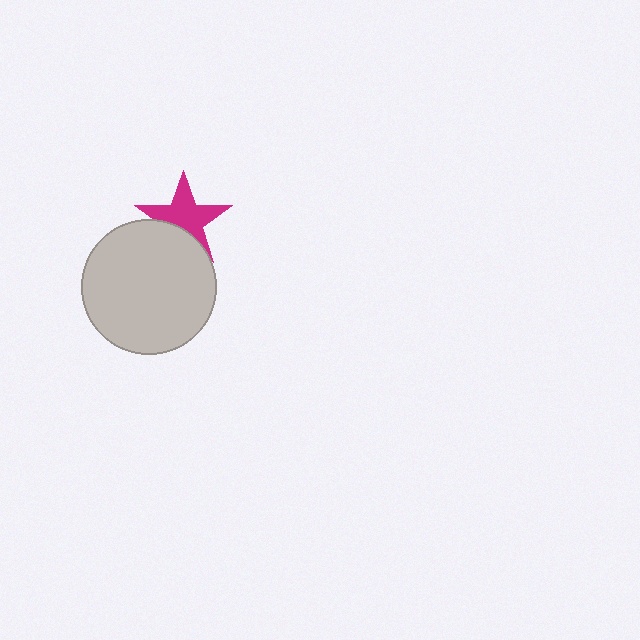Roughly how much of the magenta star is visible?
Most of it is visible (roughly 69%).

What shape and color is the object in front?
The object in front is a light gray circle.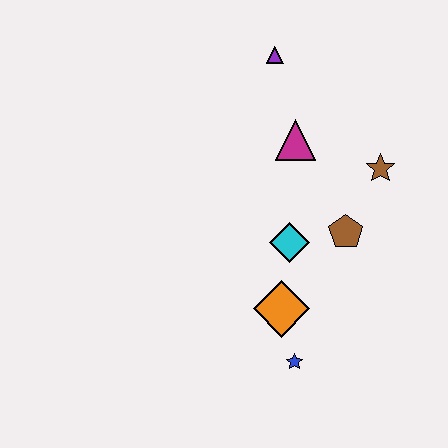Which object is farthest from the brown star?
The blue star is farthest from the brown star.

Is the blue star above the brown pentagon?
No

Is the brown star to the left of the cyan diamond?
No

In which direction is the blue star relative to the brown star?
The blue star is below the brown star.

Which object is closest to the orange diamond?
The blue star is closest to the orange diamond.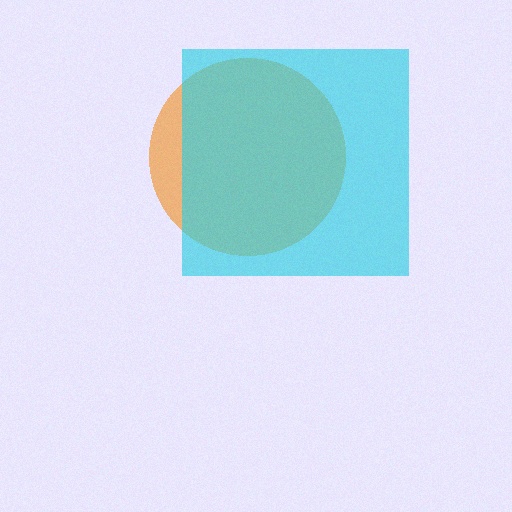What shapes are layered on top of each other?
The layered shapes are: an orange circle, a cyan square.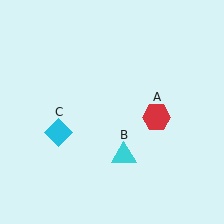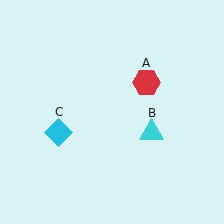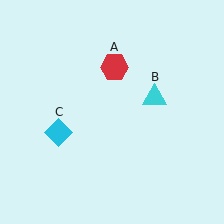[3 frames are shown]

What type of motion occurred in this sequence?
The red hexagon (object A), cyan triangle (object B) rotated counterclockwise around the center of the scene.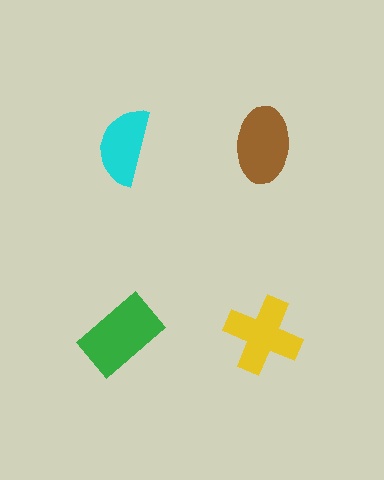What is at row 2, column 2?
A yellow cross.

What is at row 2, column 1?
A green rectangle.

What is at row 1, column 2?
A brown ellipse.